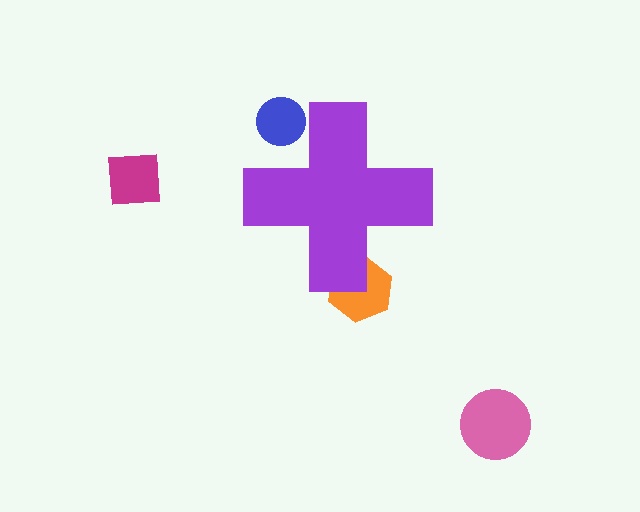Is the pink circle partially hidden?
No, the pink circle is fully visible.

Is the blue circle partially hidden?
Yes, the blue circle is partially hidden behind the purple cross.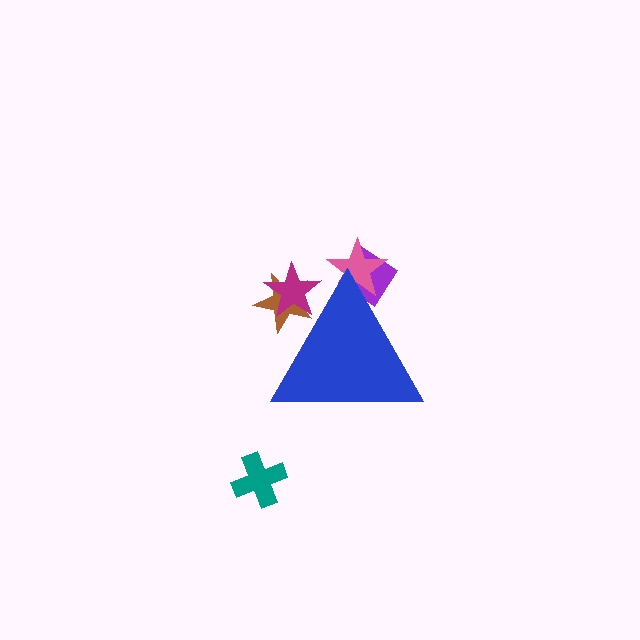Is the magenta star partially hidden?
Yes, the magenta star is partially hidden behind the blue triangle.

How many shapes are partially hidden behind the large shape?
4 shapes are partially hidden.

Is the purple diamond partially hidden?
Yes, the purple diamond is partially hidden behind the blue triangle.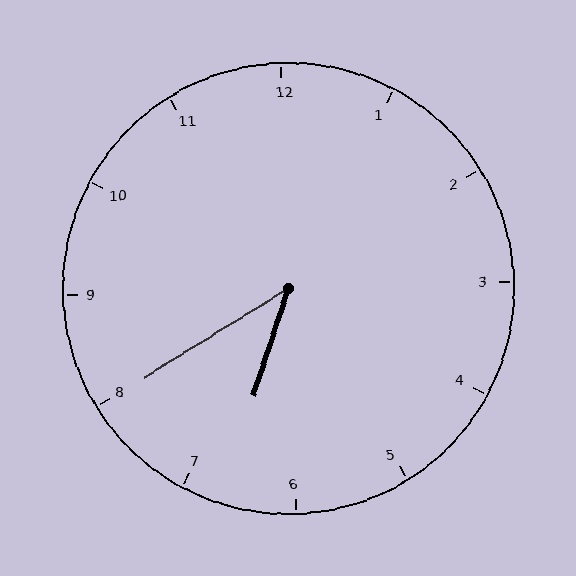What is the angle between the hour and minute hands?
Approximately 40 degrees.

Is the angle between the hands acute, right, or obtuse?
It is acute.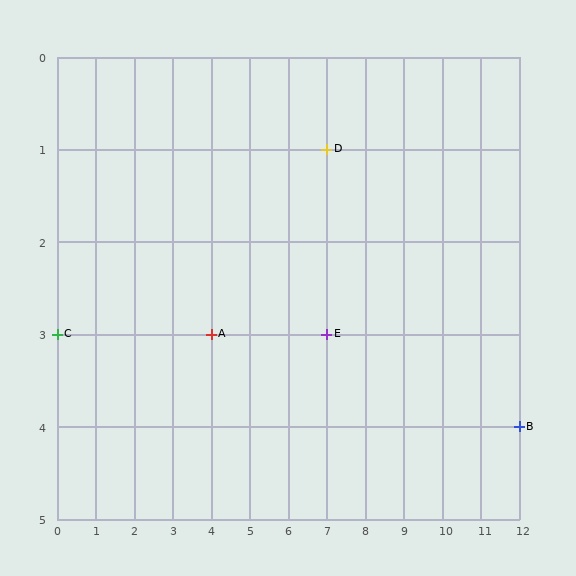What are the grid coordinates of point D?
Point D is at grid coordinates (7, 1).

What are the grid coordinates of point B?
Point B is at grid coordinates (12, 4).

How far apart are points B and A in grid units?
Points B and A are 8 columns and 1 row apart (about 8.1 grid units diagonally).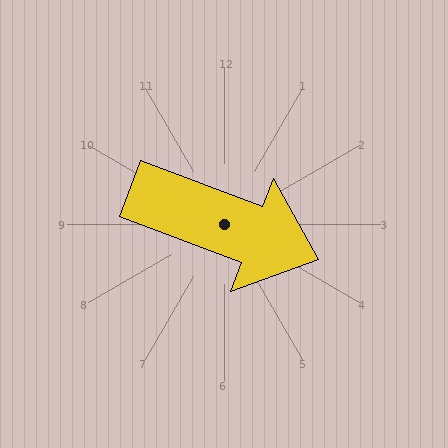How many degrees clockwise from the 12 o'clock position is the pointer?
Approximately 111 degrees.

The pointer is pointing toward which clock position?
Roughly 4 o'clock.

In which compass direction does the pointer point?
East.